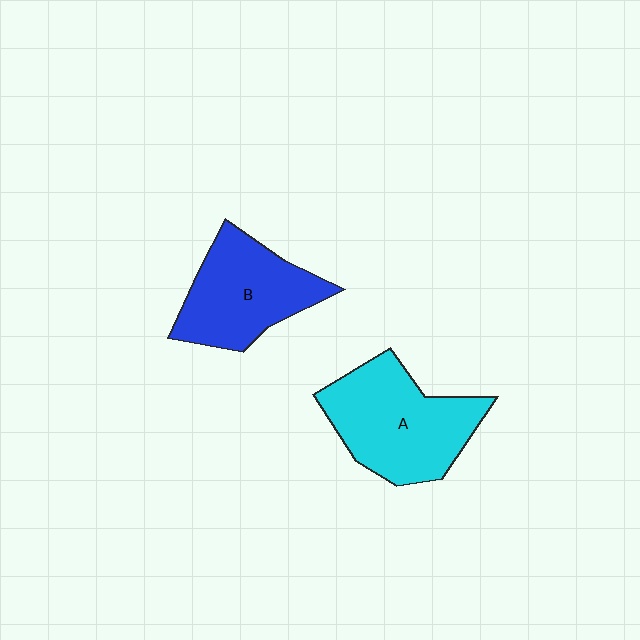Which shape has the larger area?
Shape A (cyan).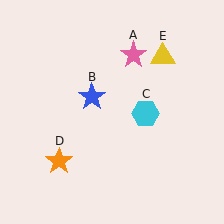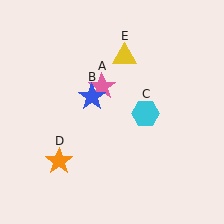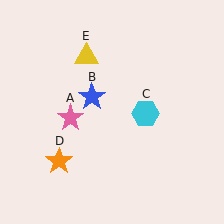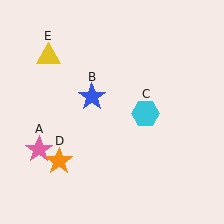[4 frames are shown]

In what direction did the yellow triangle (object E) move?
The yellow triangle (object E) moved left.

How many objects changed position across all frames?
2 objects changed position: pink star (object A), yellow triangle (object E).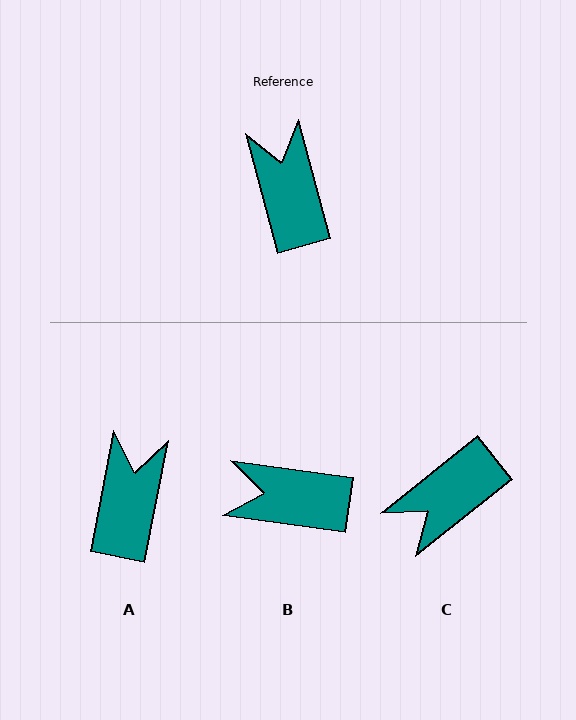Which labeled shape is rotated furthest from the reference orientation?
C, about 114 degrees away.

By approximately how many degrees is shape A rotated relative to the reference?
Approximately 26 degrees clockwise.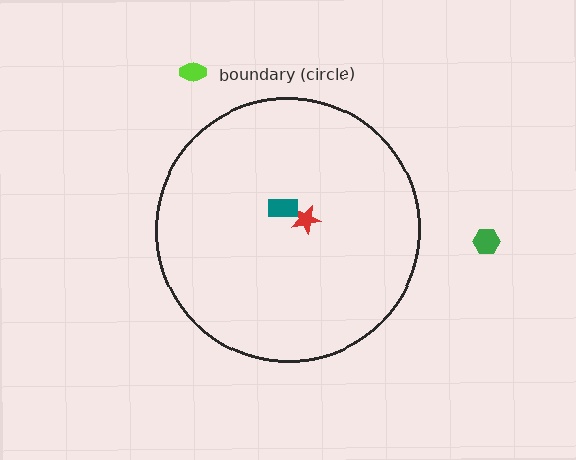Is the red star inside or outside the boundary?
Inside.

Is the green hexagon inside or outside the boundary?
Outside.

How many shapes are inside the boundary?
2 inside, 2 outside.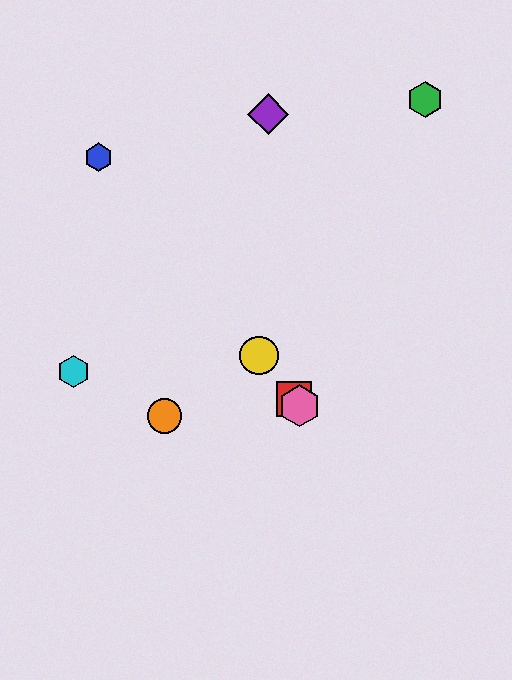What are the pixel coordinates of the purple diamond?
The purple diamond is at (268, 114).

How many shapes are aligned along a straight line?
4 shapes (the red square, the blue hexagon, the yellow circle, the pink hexagon) are aligned along a straight line.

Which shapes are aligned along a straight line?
The red square, the blue hexagon, the yellow circle, the pink hexagon are aligned along a straight line.